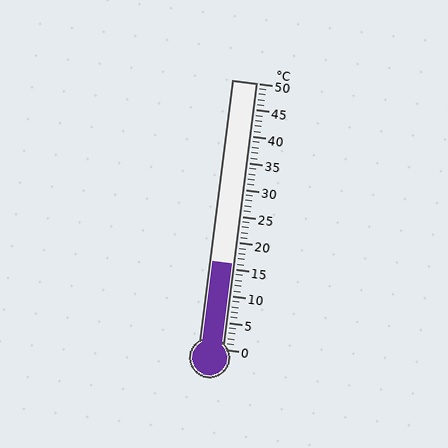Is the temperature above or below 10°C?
The temperature is above 10°C.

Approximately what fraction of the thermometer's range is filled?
The thermometer is filled to approximately 30% of its range.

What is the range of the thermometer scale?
The thermometer scale ranges from 0°C to 50°C.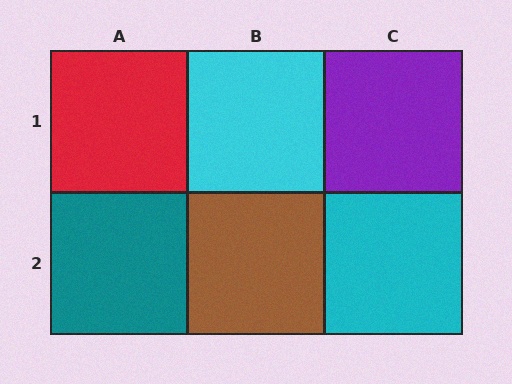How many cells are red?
1 cell is red.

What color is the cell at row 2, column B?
Brown.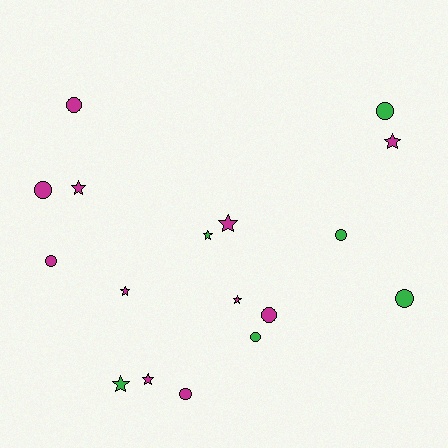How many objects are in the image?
There are 17 objects.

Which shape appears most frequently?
Circle, with 9 objects.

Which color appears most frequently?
Magenta, with 11 objects.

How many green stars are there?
There are 2 green stars.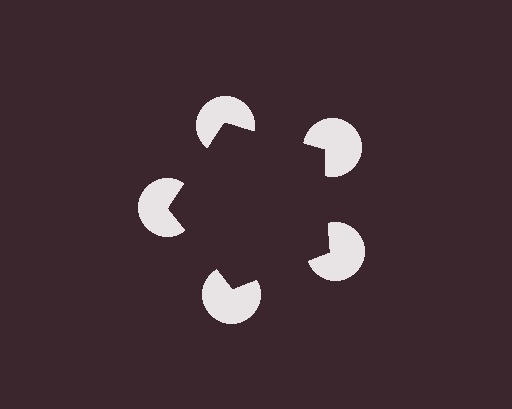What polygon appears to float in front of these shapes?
An illusory pentagon — its edges are inferred from the aligned wedge cuts in the pac-man discs, not physically drawn.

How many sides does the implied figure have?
5 sides.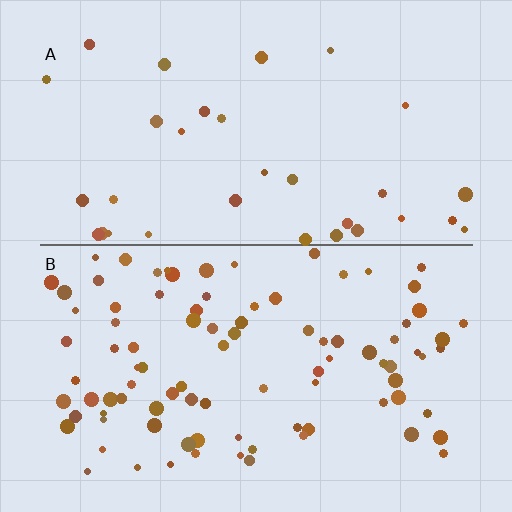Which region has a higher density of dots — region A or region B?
B (the bottom).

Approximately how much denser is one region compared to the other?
Approximately 2.9× — region B over region A.